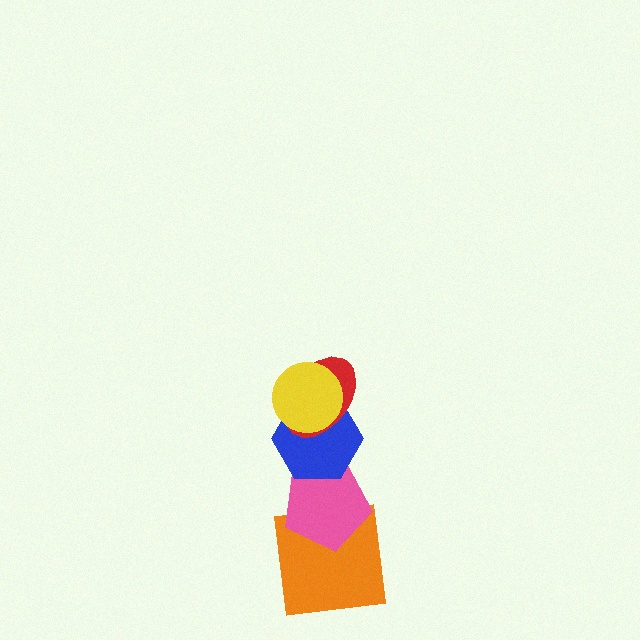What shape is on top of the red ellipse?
The yellow circle is on top of the red ellipse.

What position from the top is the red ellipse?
The red ellipse is 2nd from the top.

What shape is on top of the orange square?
The pink pentagon is on top of the orange square.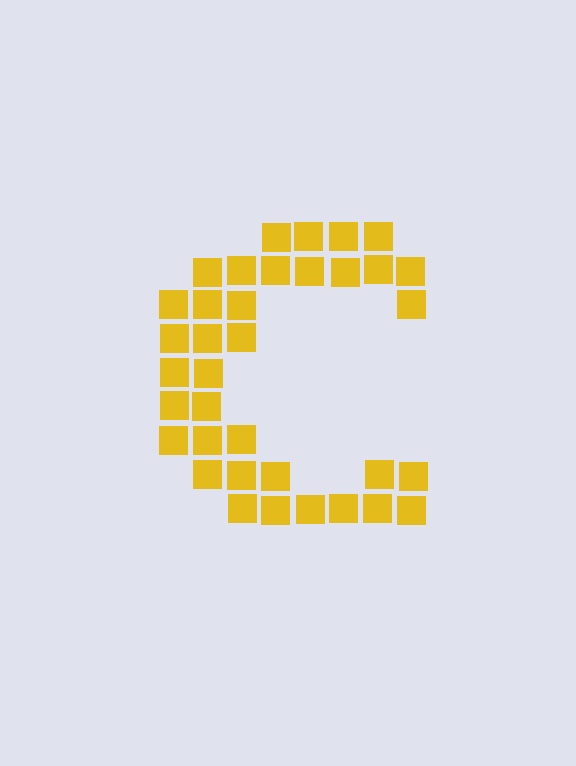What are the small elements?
The small elements are squares.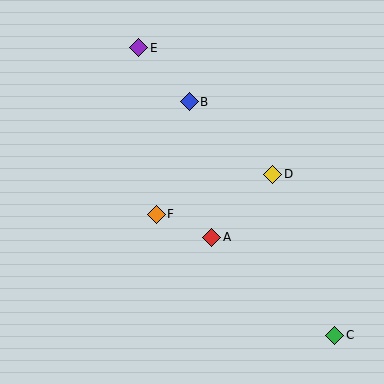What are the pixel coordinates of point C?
Point C is at (335, 335).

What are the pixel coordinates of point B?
Point B is at (189, 102).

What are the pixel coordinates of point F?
Point F is at (156, 214).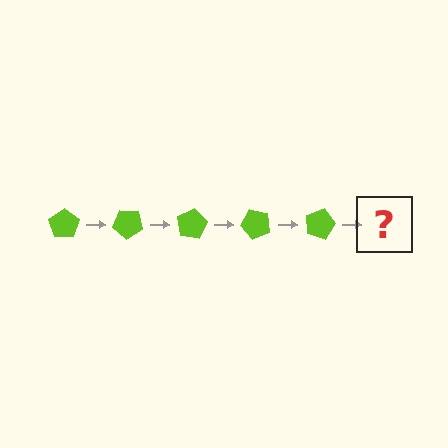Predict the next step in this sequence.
The next step is a lime pentagon rotated 200 degrees.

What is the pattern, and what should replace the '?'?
The pattern is that the pentagon rotates 40 degrees each step. The '?' should be a lime pentagon rotated 200 degrees.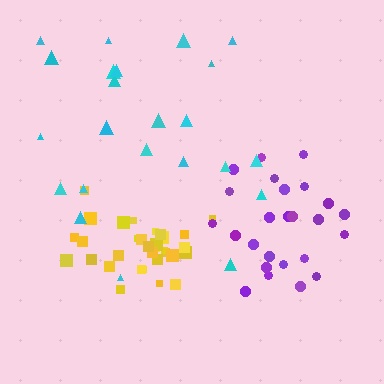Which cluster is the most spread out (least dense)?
Cyan.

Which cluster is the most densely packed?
Yellow.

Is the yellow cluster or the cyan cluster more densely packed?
Yellow.